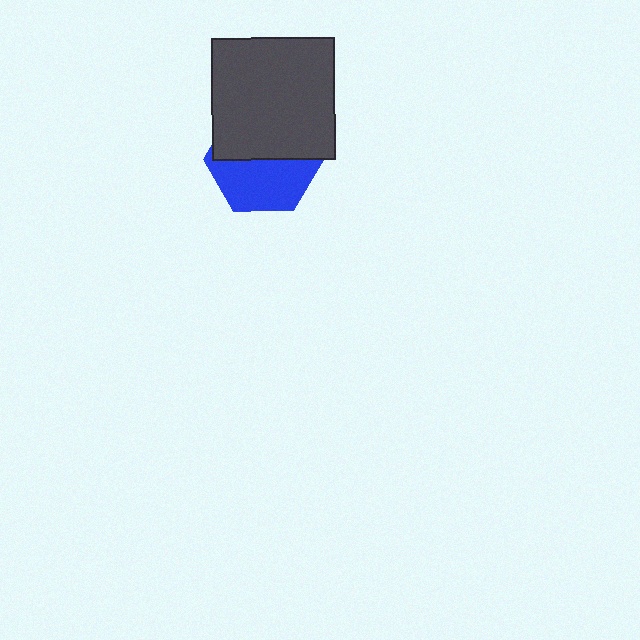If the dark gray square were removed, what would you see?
You would see the complete blue hexagon.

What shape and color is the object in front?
The object in front is a dark gray square.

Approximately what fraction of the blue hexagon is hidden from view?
Roughly 50% of the blue hexagon is hidden behind the dark gray square.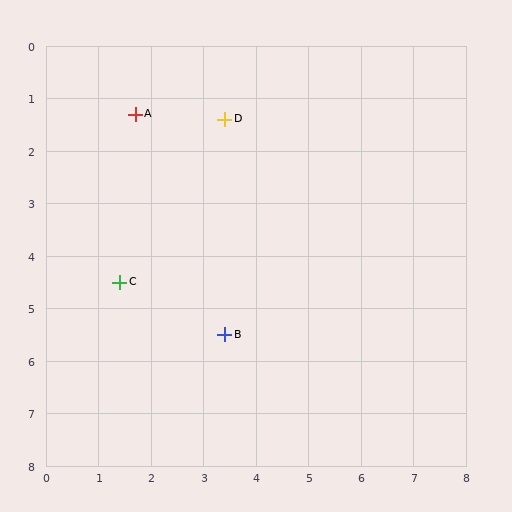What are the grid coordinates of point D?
Point D is at approximately (3.4, 1.4).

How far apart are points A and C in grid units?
Points A and C are about 3.2 grid units apart.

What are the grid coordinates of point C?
Point C is at approximately (1.4, 4.5).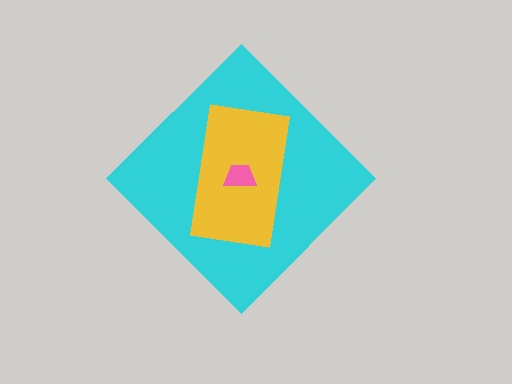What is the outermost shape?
The cyan diamond.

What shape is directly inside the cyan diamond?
The yellow rectangle.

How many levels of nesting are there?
3.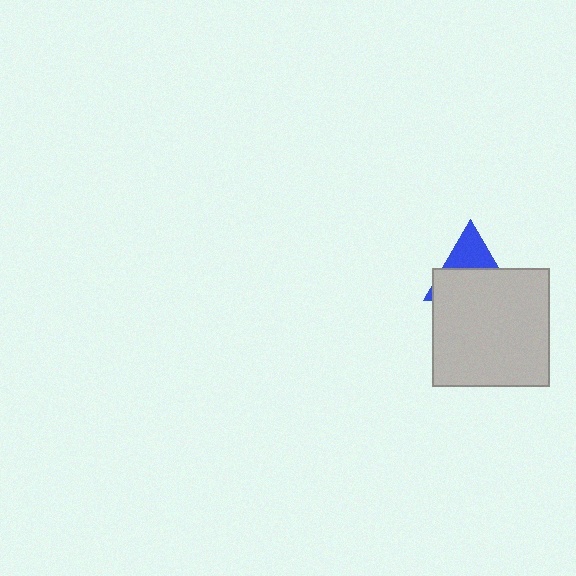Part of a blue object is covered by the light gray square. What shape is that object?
It is a triangle.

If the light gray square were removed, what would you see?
You would see the complete blue triangle.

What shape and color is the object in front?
The object in front is a light gray square.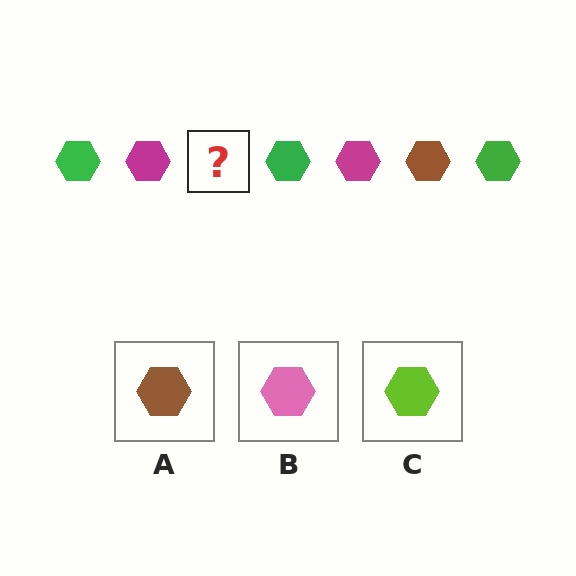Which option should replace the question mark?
Option A.